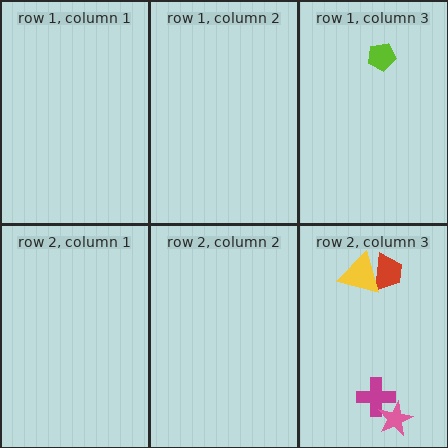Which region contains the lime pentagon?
The row 1, column 3 region.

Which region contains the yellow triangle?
The row 2, column 3 region.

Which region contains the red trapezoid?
The row 2, column 3 region.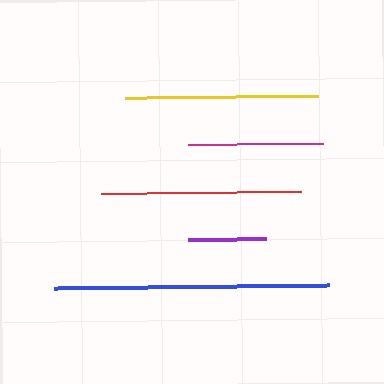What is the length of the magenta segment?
The magenta segment is approximately 134 pixels long.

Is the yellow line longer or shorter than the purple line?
The yellow line is longer than the purple line.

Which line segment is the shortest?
The purple line is the shortest at approximately 79 pixels.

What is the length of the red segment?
The red segment is approximately 200 pixels long.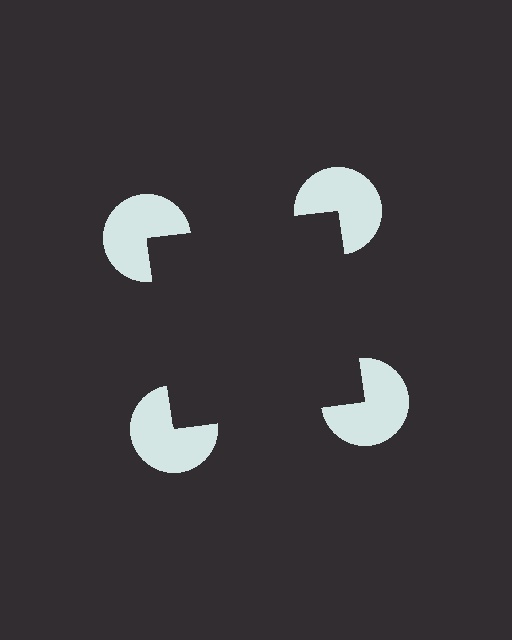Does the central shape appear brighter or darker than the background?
It typically appears slightly darker than the background, even though no actual brightness change is drawn.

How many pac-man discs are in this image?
There are 4 — one at each vertex of the illusory square.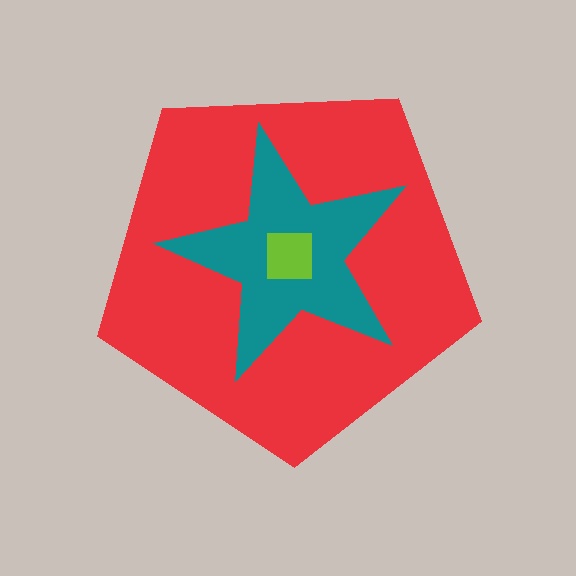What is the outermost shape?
The red pentagon.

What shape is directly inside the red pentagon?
The teal star.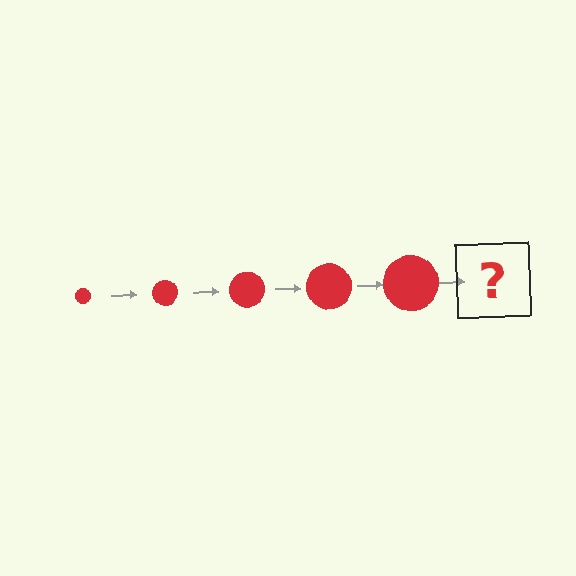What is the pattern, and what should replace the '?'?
The pattern is that the circle gets progressively larger each step. The '?' should be a red circle, larger than the previous one.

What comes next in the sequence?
The next element should be a red circle, larger than the previous one.